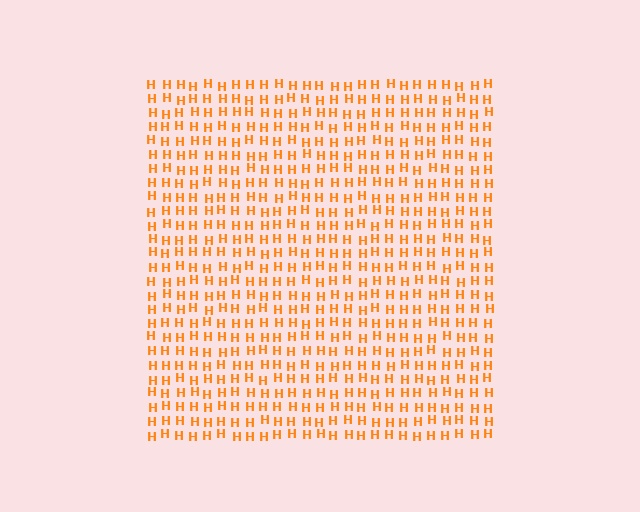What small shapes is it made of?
It is made of small letter H's.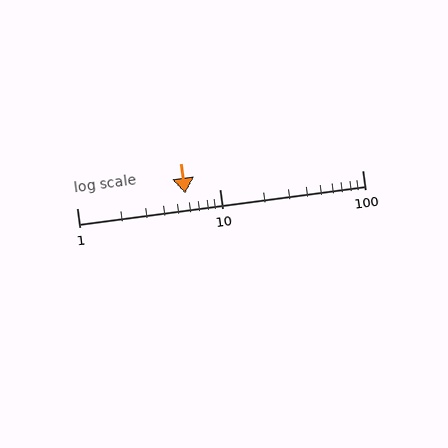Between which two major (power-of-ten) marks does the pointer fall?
The pointer is between 1 and 10.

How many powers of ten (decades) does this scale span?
The scale spans 2 decades, from 1 to 100.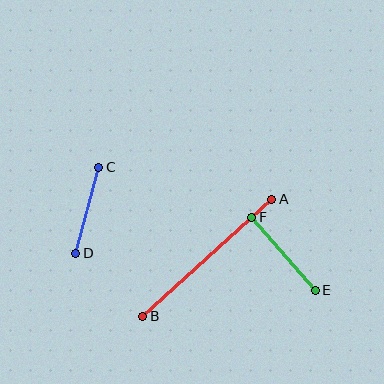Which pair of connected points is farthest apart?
Points A and B are farthest apart.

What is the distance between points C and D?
The distance is approximately 89 pixels.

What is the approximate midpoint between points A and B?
The midpoint is at approximately (207, 258) pixels.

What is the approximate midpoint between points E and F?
The midpoint is at approximately (283, 254) pixels.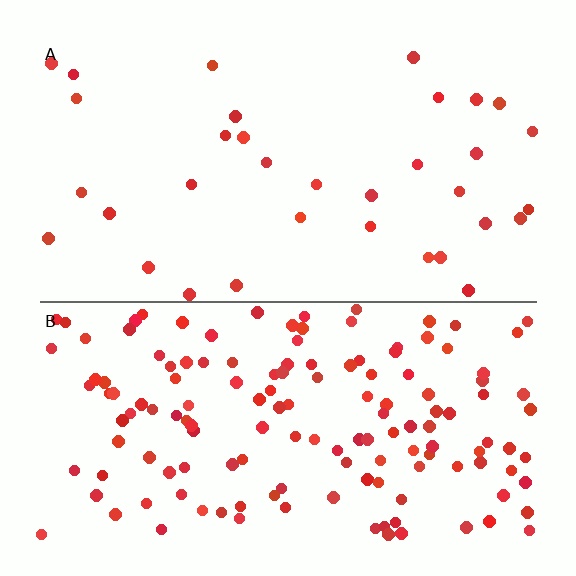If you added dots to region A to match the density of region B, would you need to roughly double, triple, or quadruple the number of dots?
Approximately quadruple.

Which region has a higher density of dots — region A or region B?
B (the bottom).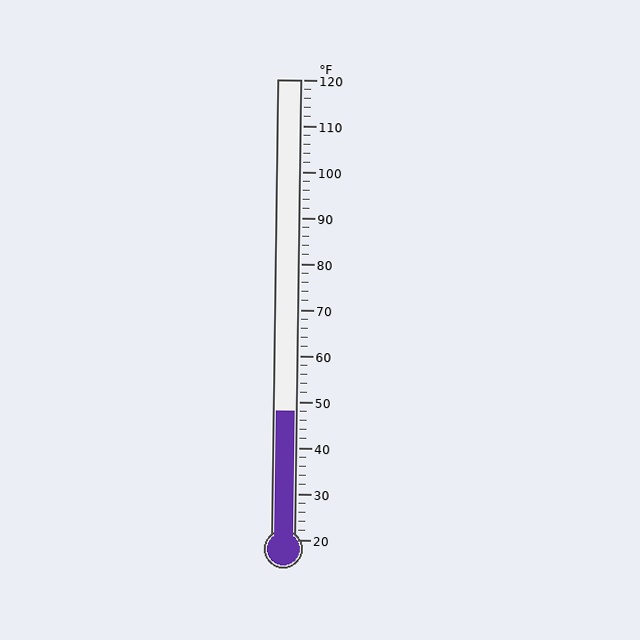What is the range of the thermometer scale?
The thermometer scale ranges from 20°F to 120°F.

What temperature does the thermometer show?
The thermometer shows approximately 48°F.